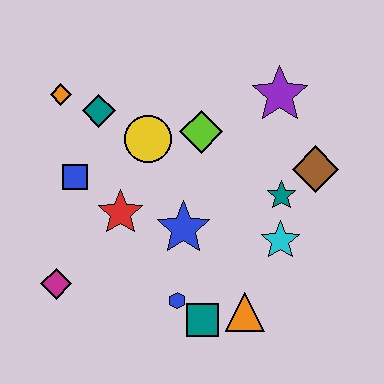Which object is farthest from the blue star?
The orange diamond is farthest from the blue star.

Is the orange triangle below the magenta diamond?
Yes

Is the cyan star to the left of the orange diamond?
No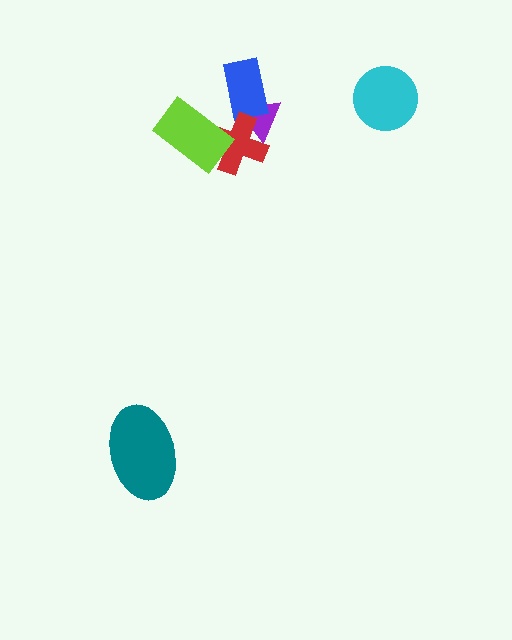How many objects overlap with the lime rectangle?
1 object overlaps with the lime rectangle.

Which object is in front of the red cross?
The lime rectangle is in front of the red cross.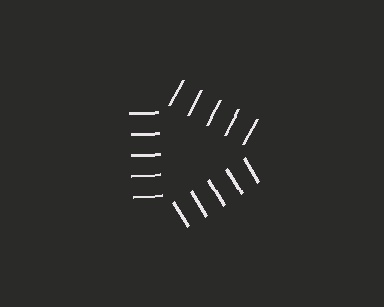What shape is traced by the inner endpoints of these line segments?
An illusory triangle — the line segments terminate on its edges but no continuous stroke is drawn.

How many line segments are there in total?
15 — 5 along each of the 3 edges.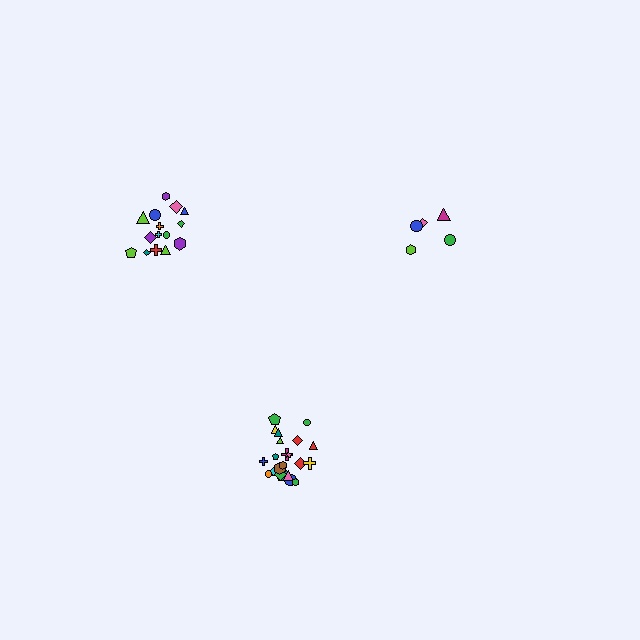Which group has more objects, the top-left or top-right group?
The top-left group.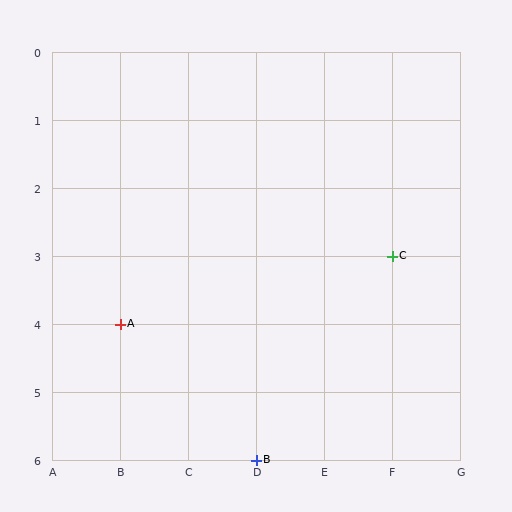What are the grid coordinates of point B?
Point B is at grid coordinates (D, 6).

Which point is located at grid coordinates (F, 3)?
Point C is at (F, 3).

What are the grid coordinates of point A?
Point A is at grid coordinates (B, 4).